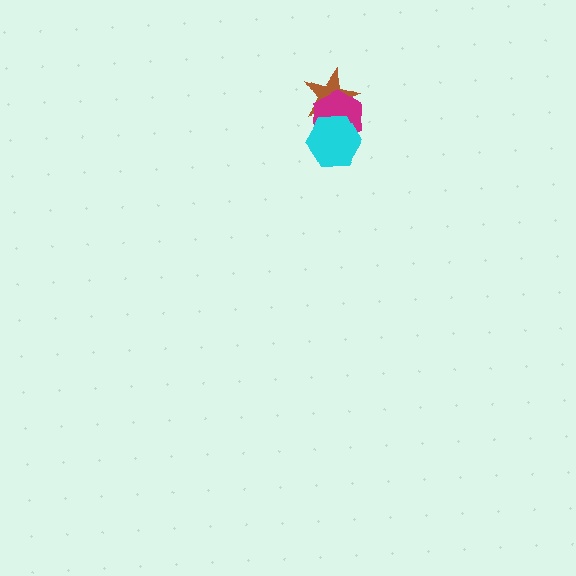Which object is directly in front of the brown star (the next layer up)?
The magenta hexagon is directly in front of the brown star.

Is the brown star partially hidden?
Yes, it is partially covered by another shape.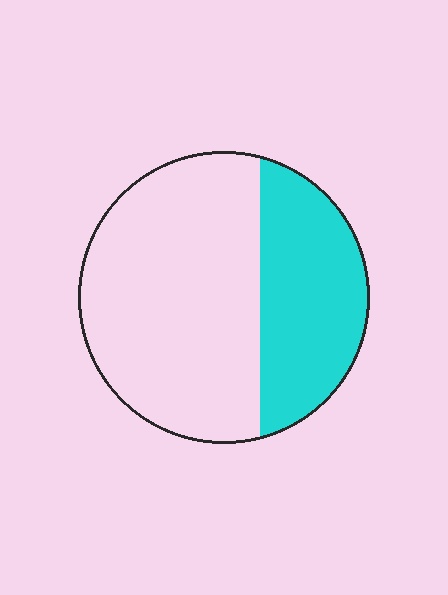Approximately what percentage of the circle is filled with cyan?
Approximately 35%.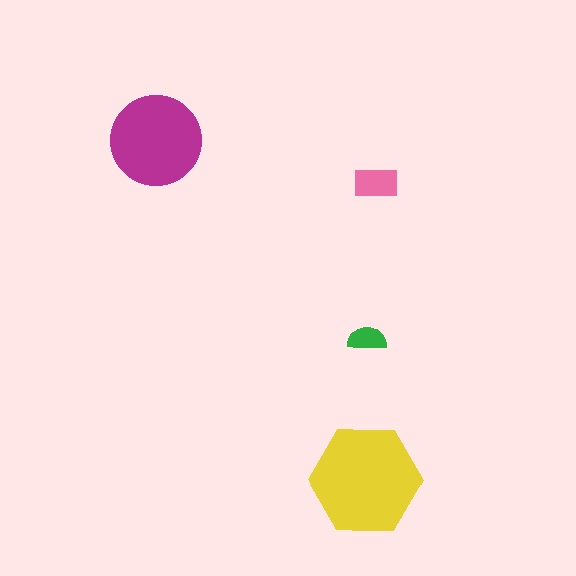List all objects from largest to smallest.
The yellow hexagon, the magenta circle, the pink rectangle, the green semicircle.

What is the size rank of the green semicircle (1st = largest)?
4th.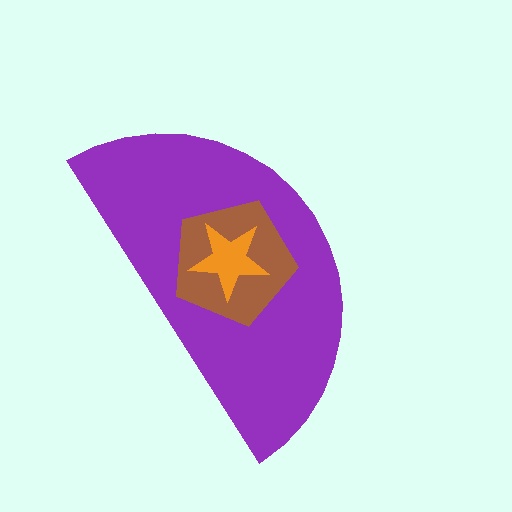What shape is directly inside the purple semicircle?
The brown pentagon.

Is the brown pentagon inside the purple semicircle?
Yes.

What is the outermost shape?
The purple semicircle.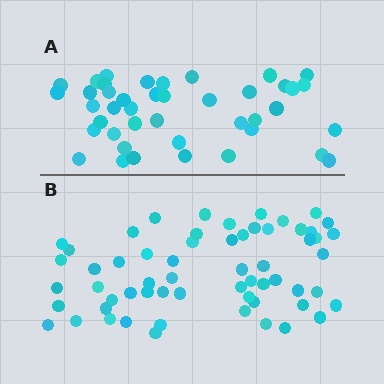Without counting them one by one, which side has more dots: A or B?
Region B (the bottom region) has more dots.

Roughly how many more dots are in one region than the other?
Region B has approximately 20 more dots than region A.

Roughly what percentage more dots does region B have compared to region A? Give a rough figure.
About 45% more.